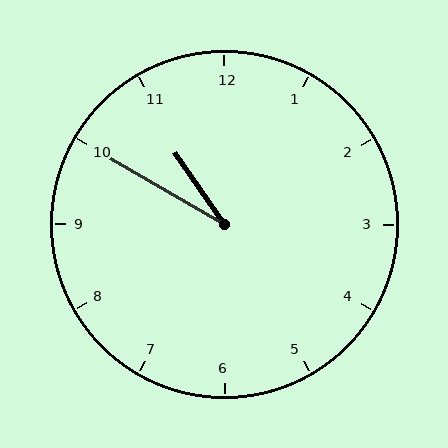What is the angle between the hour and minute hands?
Approximately 25 degrees.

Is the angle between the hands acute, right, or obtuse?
It is acute.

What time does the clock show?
10:50.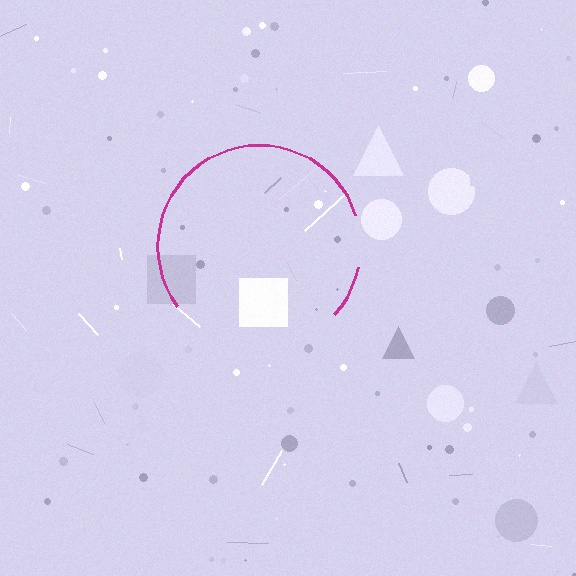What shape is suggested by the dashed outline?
The dashed outline suggests a circle.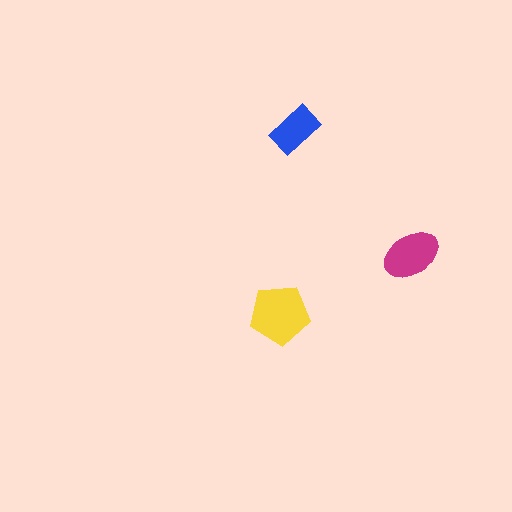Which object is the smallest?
The blue rectangle.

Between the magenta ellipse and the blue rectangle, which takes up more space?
The magenta ellipse.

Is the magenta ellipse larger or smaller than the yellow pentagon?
Smaller.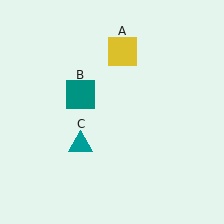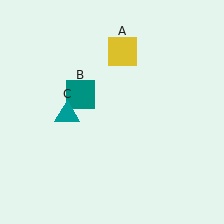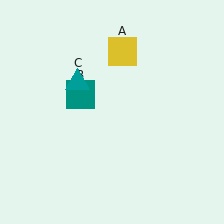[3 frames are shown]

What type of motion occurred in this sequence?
The teal triangle (object C) rotated clockwise around the center of the scene.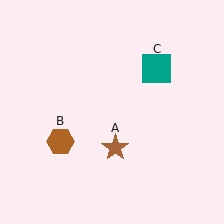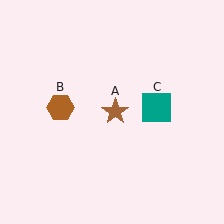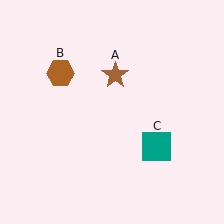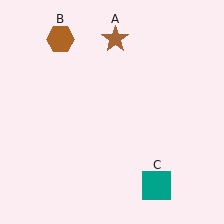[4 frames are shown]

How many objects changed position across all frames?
3 objects changed position: brown star (object A), brown hexagon (object B), teal square (object C).